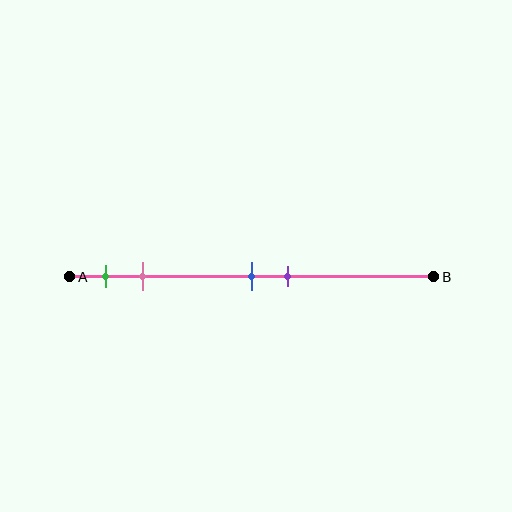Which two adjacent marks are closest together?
The blue and purple marks are the closest adjacent pair.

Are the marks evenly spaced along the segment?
No, the marks are not evenly spaced.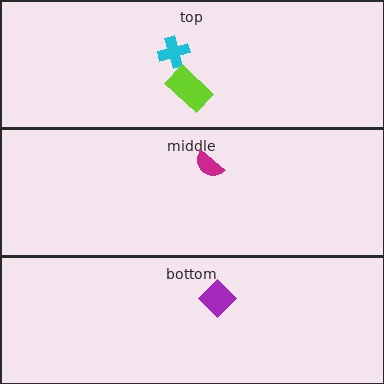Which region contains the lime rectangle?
The top region.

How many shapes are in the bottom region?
1.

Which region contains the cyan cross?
The top region.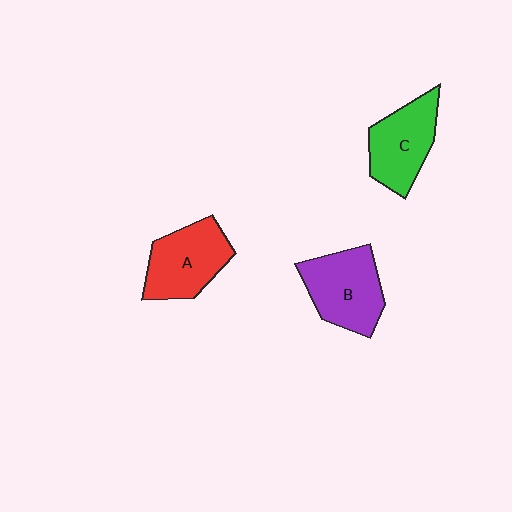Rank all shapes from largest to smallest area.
From largest to smallest: B (purple), A (red), C (green).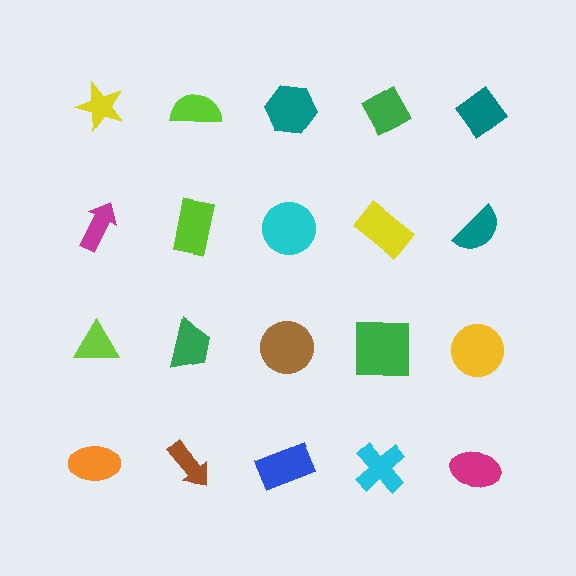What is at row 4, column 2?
A brown arrow.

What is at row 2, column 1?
A magenta arrow.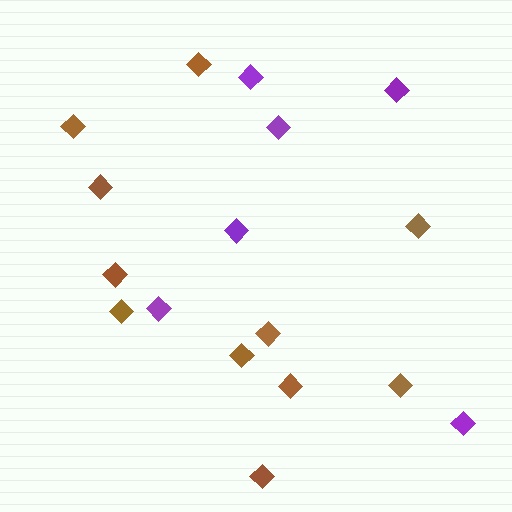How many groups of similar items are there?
There are 2 groups: one group of purple diamonds (6) and one group of brown diamonds (11).